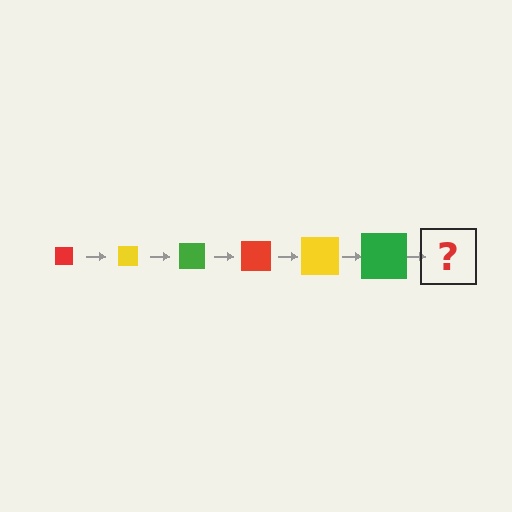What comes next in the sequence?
The next element should be a red square, larger than the previous one.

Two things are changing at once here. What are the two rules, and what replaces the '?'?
The two rules are that the square grows larger each step and the color cycles through red, yellow, and green. The '?' should be a red square, larger than the previous one.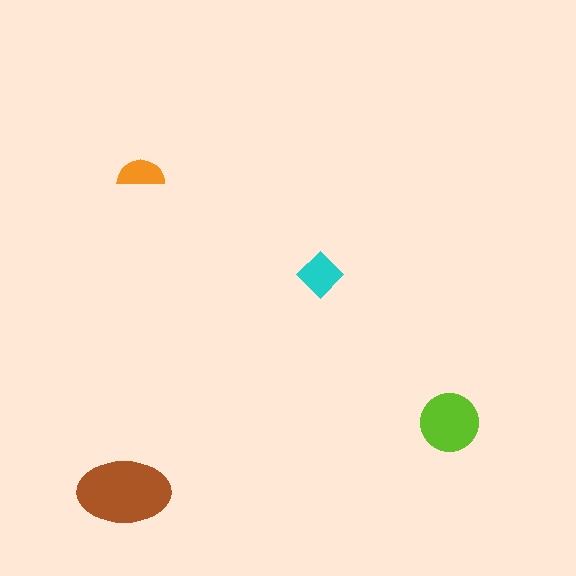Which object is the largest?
The brown ellipse.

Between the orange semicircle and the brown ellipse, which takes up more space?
The brown ellipse.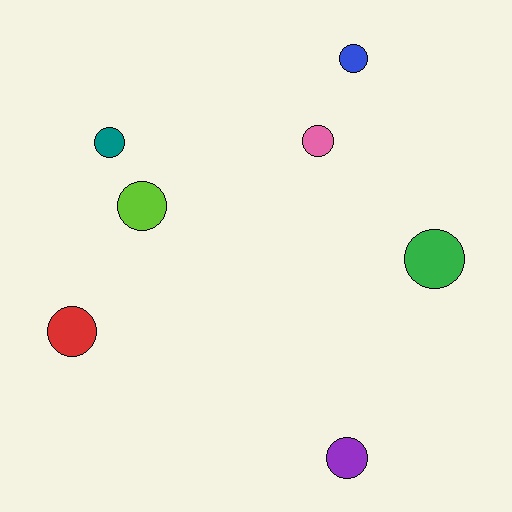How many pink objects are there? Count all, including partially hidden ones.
There is 1 pink object.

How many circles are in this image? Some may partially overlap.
There are 7 circles.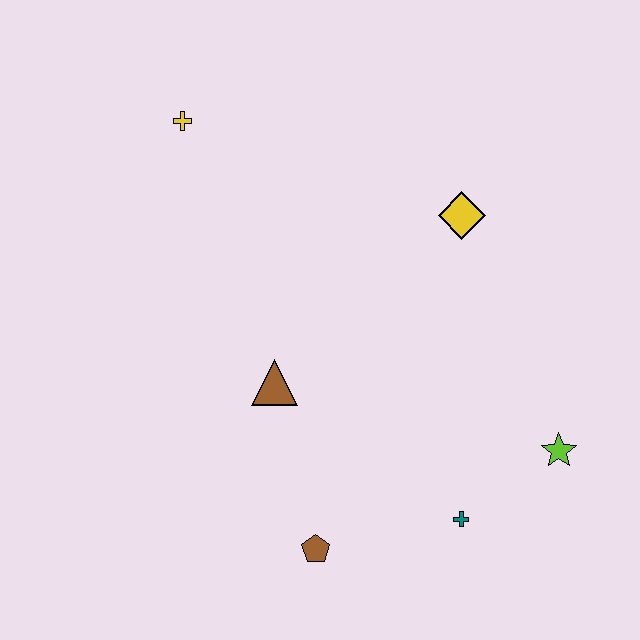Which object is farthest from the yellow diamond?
The brown pentagon is farthest from the yellow diamond.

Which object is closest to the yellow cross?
The brown triangle is closest to the yellow cross.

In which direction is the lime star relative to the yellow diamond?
The lime star is below the yellow diamond.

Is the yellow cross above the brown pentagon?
Yes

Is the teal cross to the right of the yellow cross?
Yes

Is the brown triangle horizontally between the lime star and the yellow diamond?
No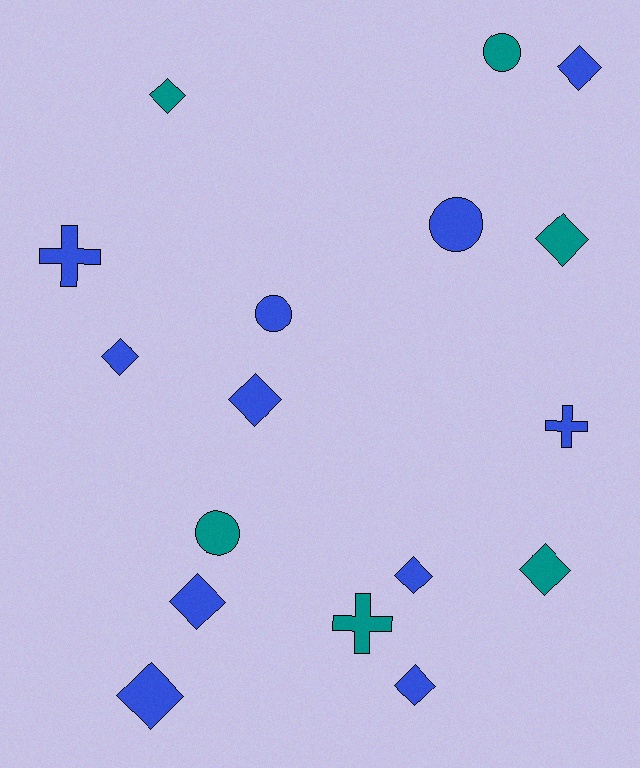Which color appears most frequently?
Blue, with 11 objects.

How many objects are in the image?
There are 17 objects.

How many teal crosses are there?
There is 1 teal cross.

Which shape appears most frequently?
Diamond, with 10 objects.